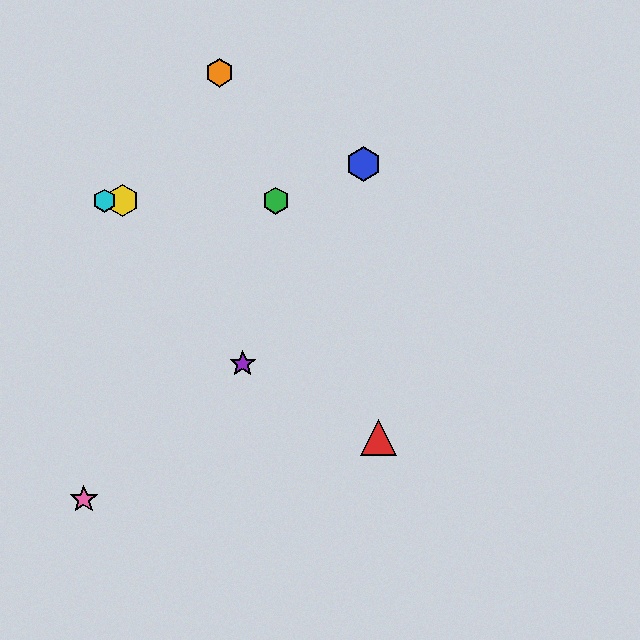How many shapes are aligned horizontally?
3 shapes (the green hexagon, the yellow hexagon, the cyan hexagon) are aligned horizontally.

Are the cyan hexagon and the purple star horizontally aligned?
No, the cyan hexagon is at y≈201 and the purple star is at y≈364.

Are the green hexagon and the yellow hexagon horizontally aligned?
Yes, both are at y≈201.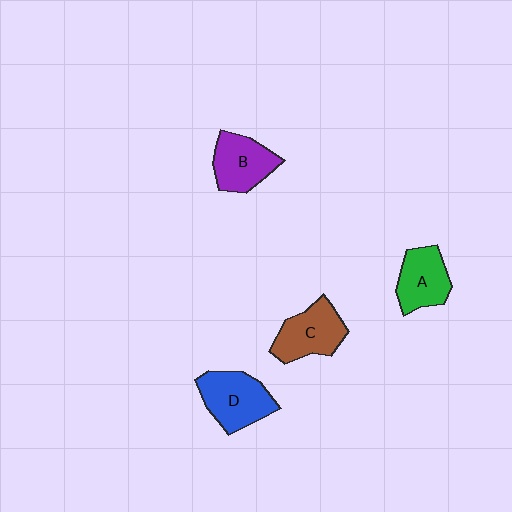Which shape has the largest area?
Shape D (blue).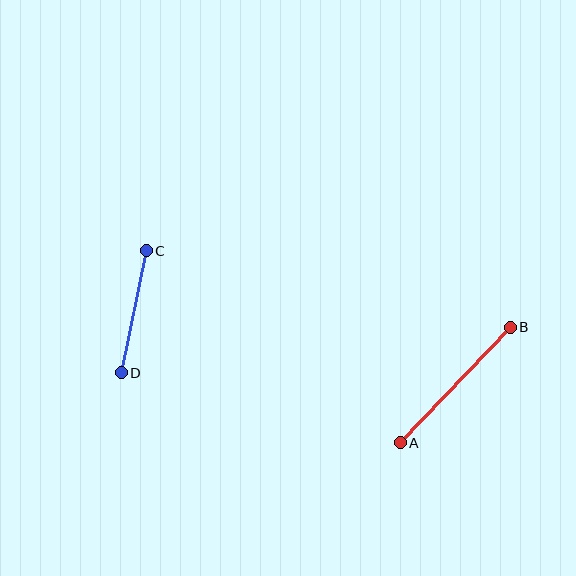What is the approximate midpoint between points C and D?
The midpoint is at approximately (134, 312) pixels.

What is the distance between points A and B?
The distance is approximately 160 pixels.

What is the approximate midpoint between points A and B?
The midpoint is at approximately (455, 385) pixels.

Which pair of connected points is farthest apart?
Points A and B are farthest apart.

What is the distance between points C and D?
The distance is approximately 125 pixels.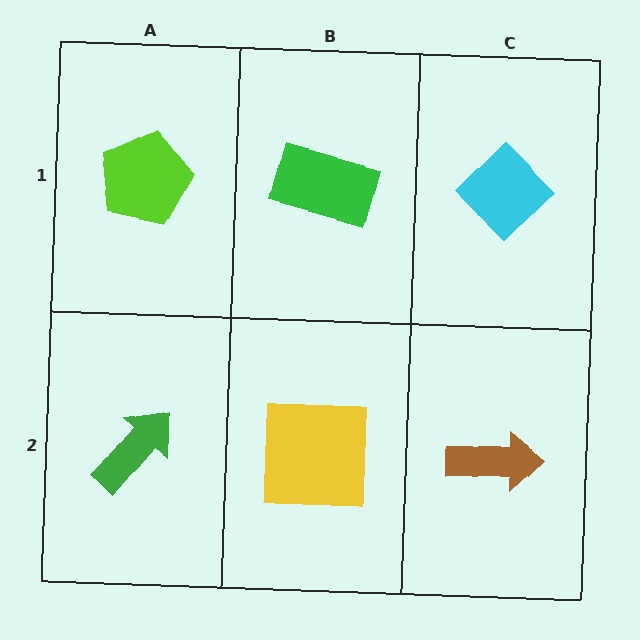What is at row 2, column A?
A green arrow.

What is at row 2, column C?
A brown arrow.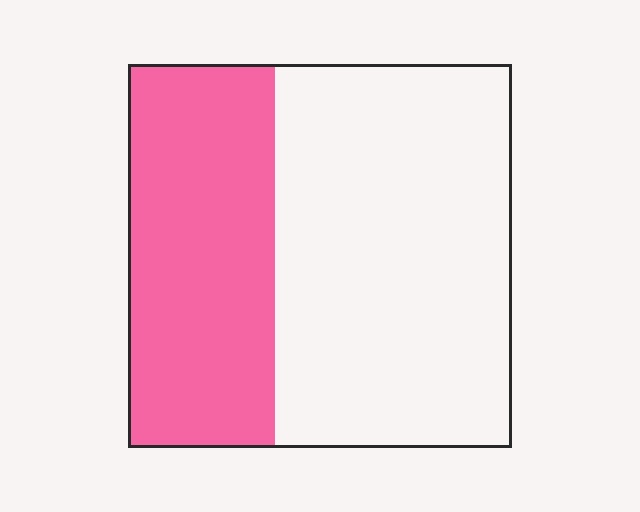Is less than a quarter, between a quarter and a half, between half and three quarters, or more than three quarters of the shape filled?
Between a quarter and a half.